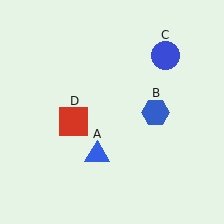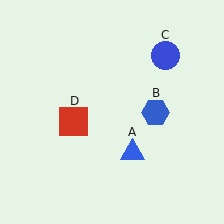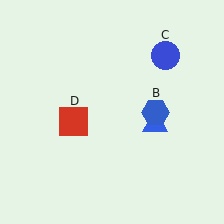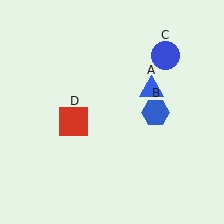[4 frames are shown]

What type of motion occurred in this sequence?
The blue triangle (object A) rotated counterclockwise around the center of the scene.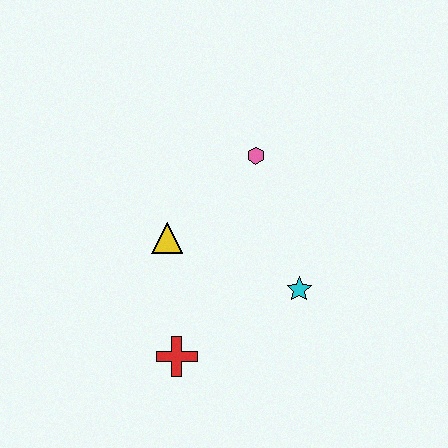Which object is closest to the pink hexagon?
The yellow triangle is closest to the pink hexagon.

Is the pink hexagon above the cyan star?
Yes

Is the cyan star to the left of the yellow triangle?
No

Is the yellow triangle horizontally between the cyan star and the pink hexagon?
No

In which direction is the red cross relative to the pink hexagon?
The red cross is below the pink hexagon.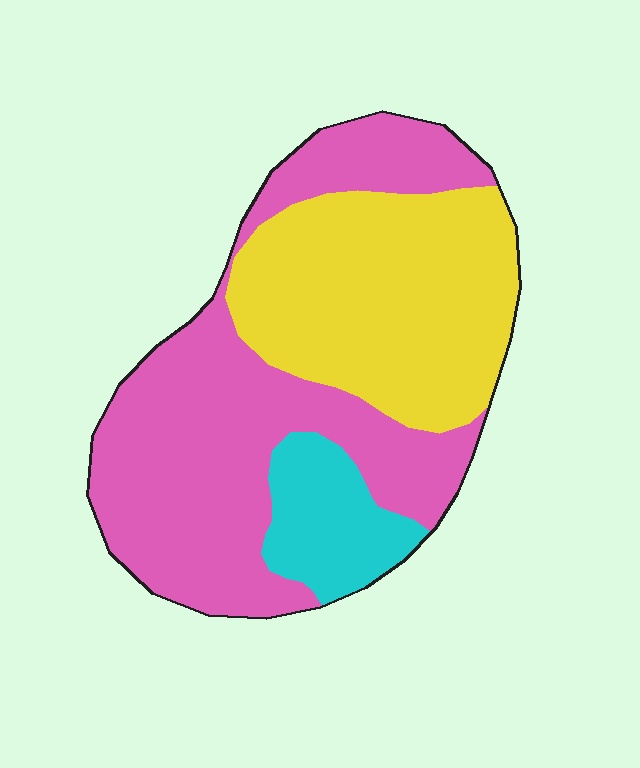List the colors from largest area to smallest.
From largest to smallest: pink, yellow, cyan.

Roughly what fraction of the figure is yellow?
Yellow covers about 35% of the figure.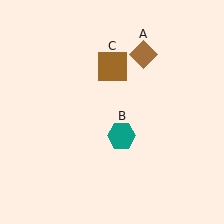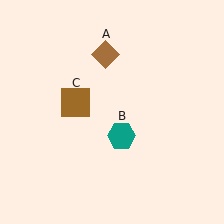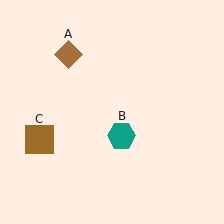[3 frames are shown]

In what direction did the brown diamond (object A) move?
The brown diamond (object A) moved left.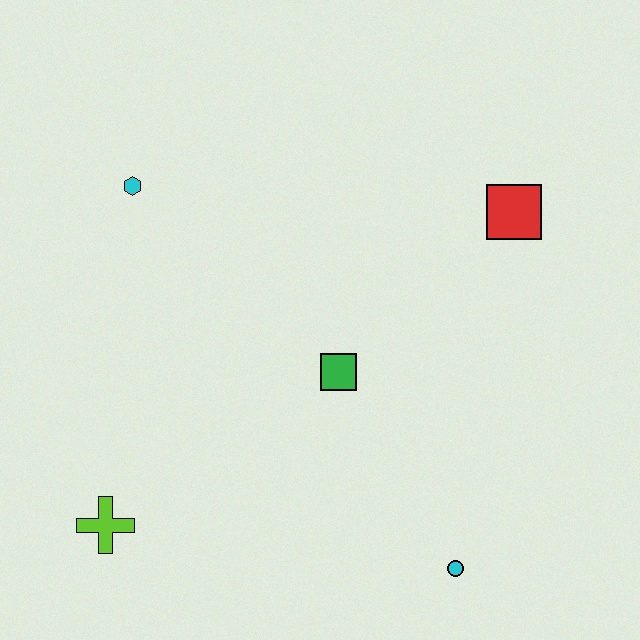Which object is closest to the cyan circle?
The green square is closest to the cyan circle.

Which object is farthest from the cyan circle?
The cyan hexagon is farthest from the cyan circle.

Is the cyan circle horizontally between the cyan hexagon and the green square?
No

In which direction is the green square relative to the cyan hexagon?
The green square is to the right of the cyan hexagon.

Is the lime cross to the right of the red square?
No